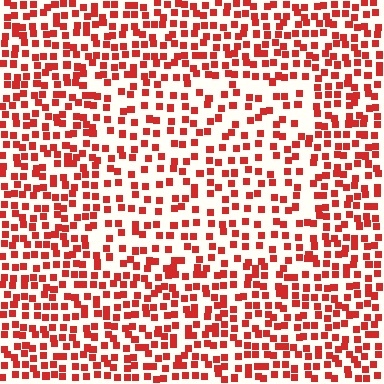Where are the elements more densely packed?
The elements are more densely packed outside the rectangle boundary.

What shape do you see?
I see a rectangle.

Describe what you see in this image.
The image contains small red elements arranged at two different densities. A rectangle-shaped region is visible where the elements are less densely packed than the surrounding area.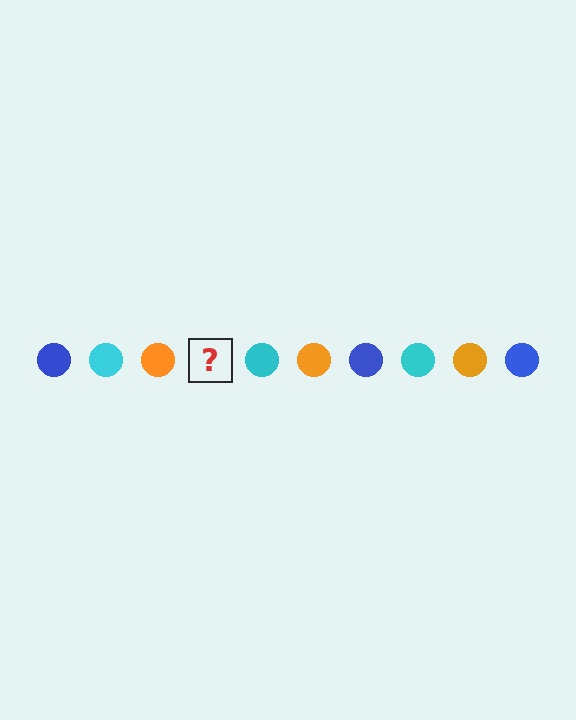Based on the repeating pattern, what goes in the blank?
The blank should be a blue circle.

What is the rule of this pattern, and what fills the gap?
The rule is that the pattern cycles through blue, cyan, orange circles. The gap should be filled with a blue circle.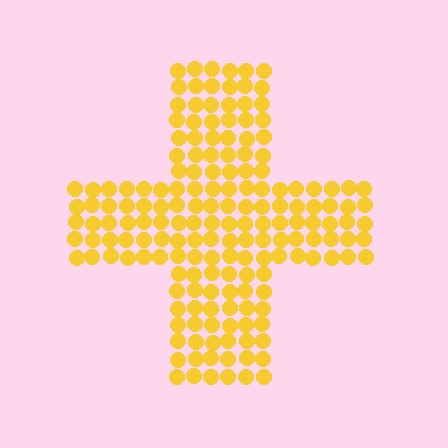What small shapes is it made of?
It is made of small circles.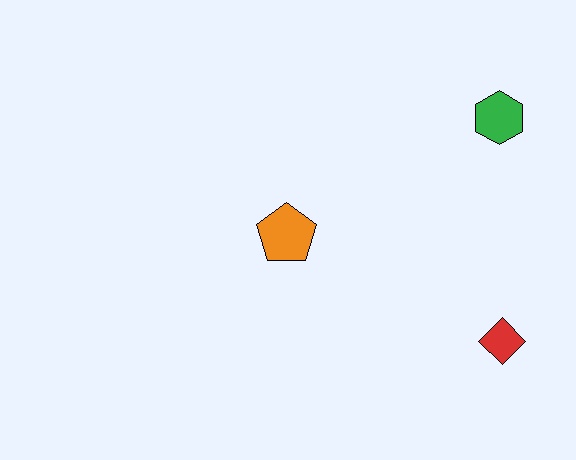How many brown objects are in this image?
There are no brown objects.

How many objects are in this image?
There are 3 objects.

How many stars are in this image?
There are no stars.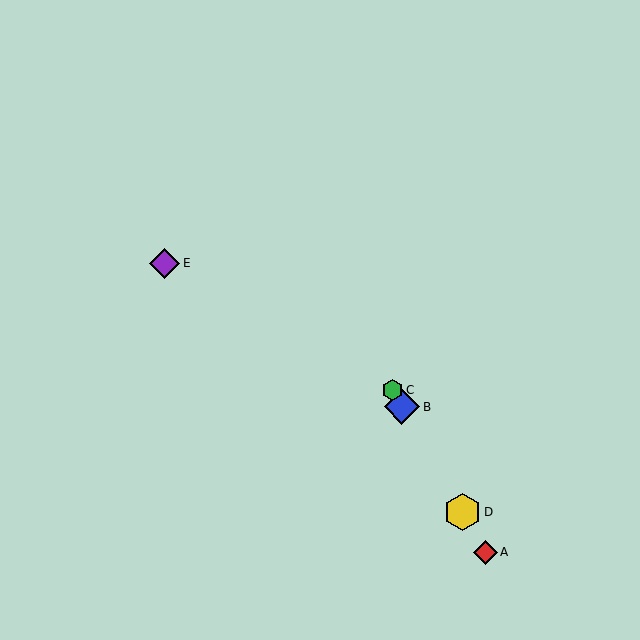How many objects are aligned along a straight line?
4 objects (A, B, C, D) are aligned along a straight line.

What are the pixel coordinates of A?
Object A is at (485, 552).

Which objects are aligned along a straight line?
Objects A, B, C, D are aligned along a straight line.